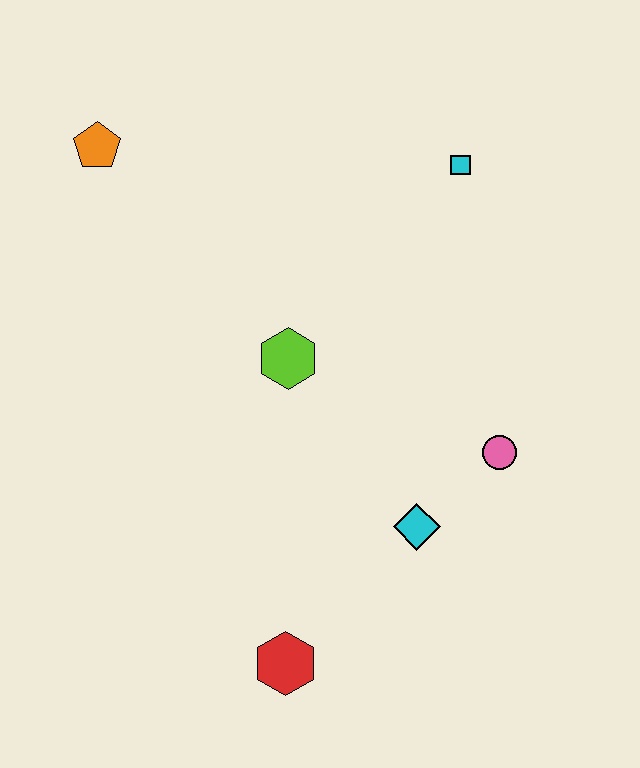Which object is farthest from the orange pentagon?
The red hexagon is farthest from the orange pentagon.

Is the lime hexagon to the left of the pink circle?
Yes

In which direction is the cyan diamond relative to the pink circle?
The cyan diamond is to the left of the pink circle.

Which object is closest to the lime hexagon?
The cyan diamond is closest to the lime hexagon.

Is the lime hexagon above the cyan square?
No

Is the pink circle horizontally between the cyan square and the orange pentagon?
No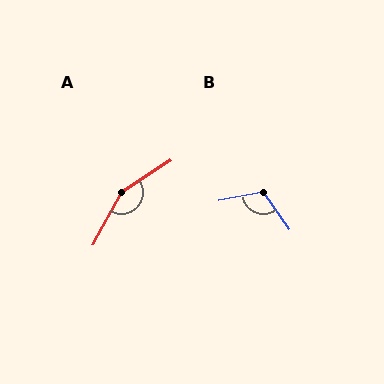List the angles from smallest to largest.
B (114°), A (152°).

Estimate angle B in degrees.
Approximately 114 degrees.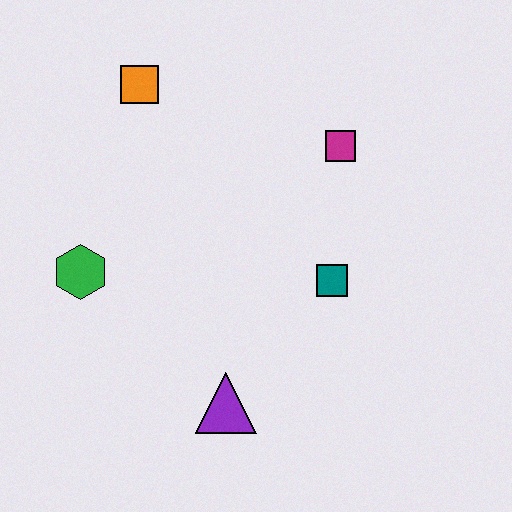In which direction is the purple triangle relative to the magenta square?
The purple triangle is below the magenta square.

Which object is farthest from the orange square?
The purple triangle is farthest from the orange square.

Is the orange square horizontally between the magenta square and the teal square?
No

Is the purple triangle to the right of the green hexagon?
Yes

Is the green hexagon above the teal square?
Yes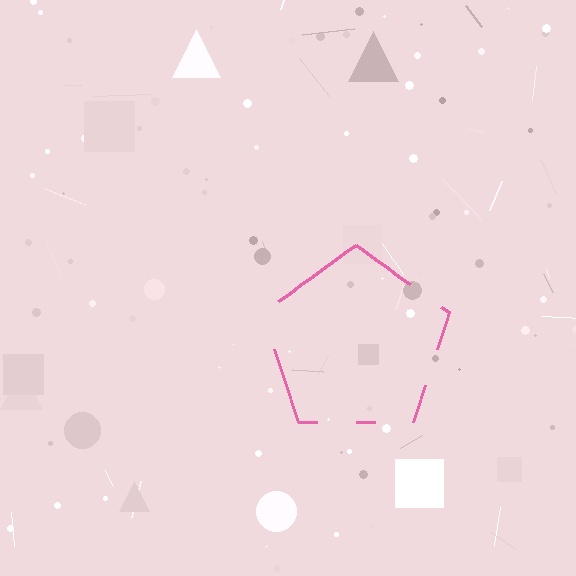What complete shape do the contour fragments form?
The contour fragments form a pentagon.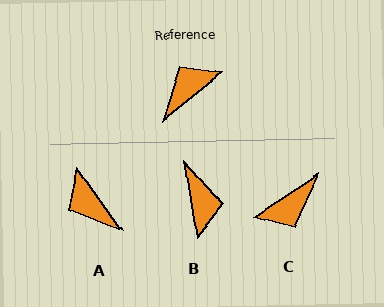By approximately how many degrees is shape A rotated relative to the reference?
Approximately 86 degrees counter-clockwise.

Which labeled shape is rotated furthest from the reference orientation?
C, about 174 degrees away.